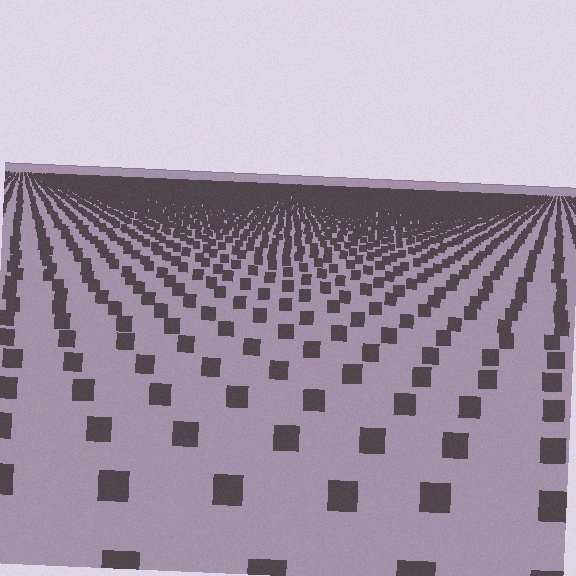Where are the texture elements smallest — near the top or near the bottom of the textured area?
Near the top.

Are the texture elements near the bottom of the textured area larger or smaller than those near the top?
Larger. Near the bottom, elements are closer to the viewer and appear at a bigger on-screen size.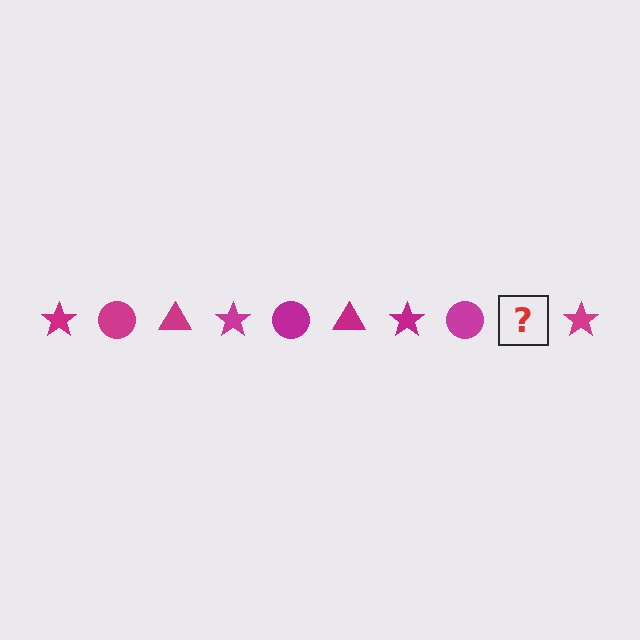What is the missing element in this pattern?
The missing element is a magenta triangle.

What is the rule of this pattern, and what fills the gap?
The rule is that the pattern cycles through star, circle, triangle shapes in magenta. The gap should be filled with a magenta triangle.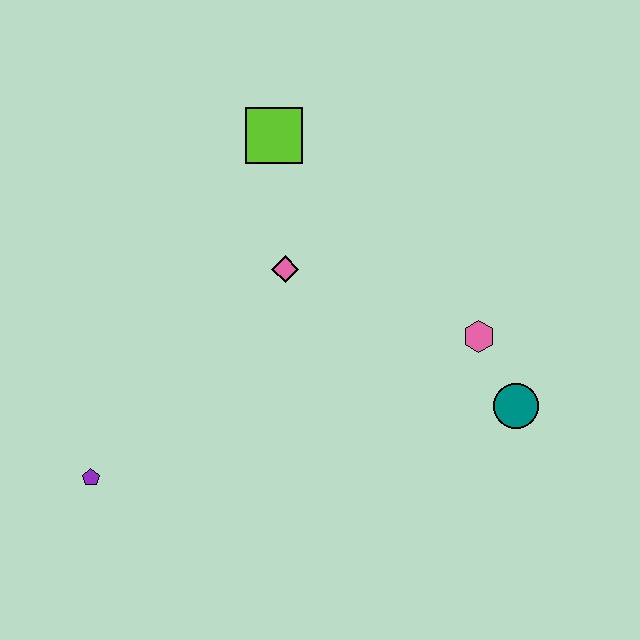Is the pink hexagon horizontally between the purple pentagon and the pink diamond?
No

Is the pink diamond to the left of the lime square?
No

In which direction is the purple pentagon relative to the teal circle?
The purple pentagon is to the left of the teal circle.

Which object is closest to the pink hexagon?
The teal circle is closest to the pink hexagon.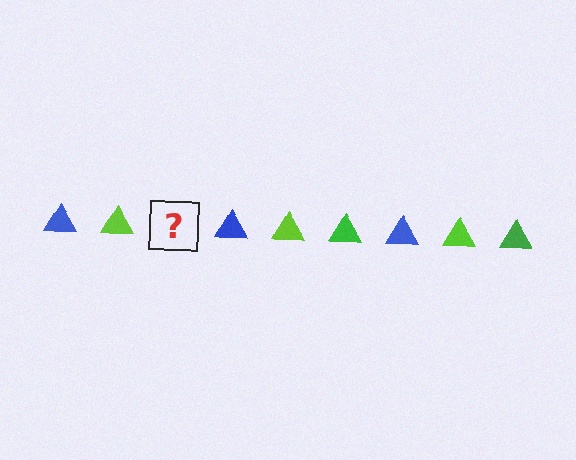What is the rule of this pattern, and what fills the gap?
The rule is that the pattern cycles through blue, lime, green triangles. The gap should be filled with a green triangle.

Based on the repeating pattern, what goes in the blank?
The blank should be a green triangle.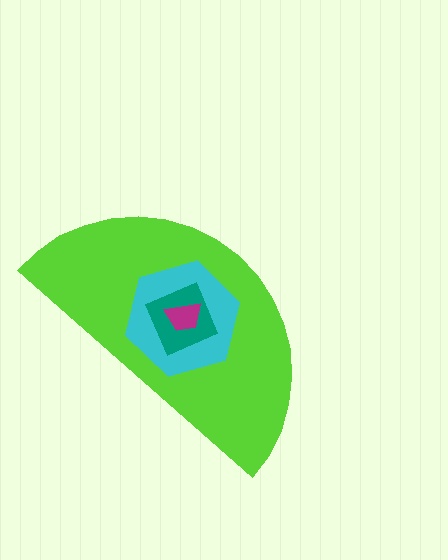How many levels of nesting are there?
4.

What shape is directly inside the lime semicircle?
The cyan hexagon.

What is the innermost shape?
The magenta trapezoid.